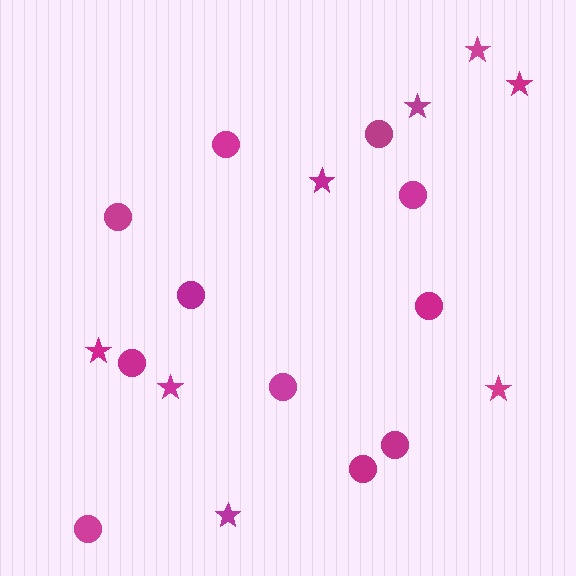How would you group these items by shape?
There are 2 groups: one group of circles (11) and one group of stars (8).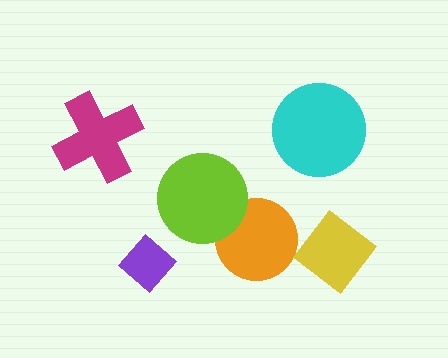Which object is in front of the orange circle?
The lime circle is in front of the orange circle.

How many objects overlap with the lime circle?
1 object overlaps with the lime circle.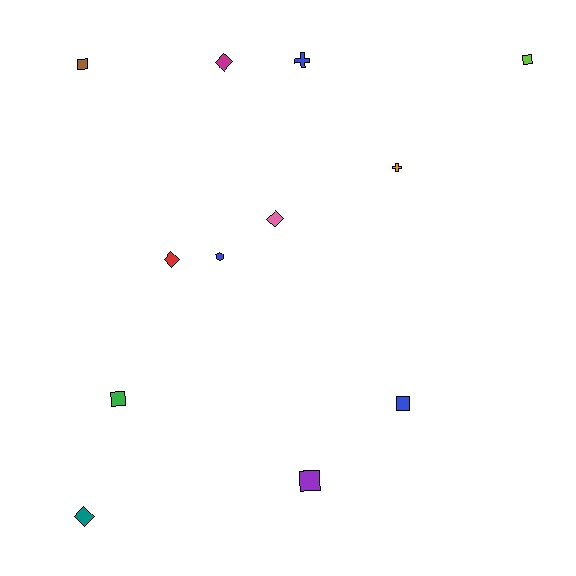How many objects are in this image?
There are 12 objects.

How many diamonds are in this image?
There are 4 diamonds.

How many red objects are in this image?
There is 1 red object.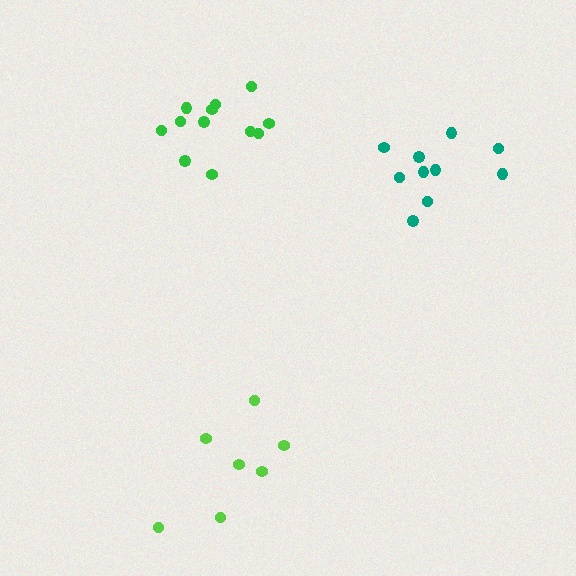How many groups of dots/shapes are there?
There are 3 groups.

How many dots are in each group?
Group 1: 7 dots, Group 2: 10 dots, Group 3: 12 dots (29 total).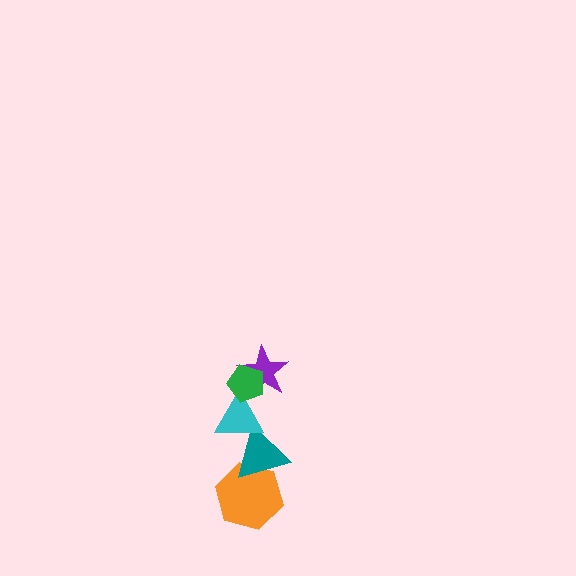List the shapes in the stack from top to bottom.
From top to bottom: the green pentagon, the purple star, the cyan triangle, the teal triangle, the orange hexagon.